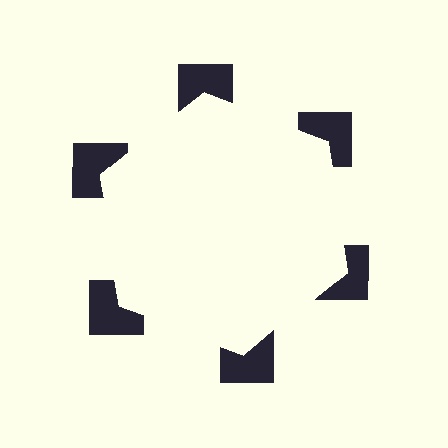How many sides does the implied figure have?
6 sides.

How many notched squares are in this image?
There are 6 — one at each vertex of the illusory hexagon.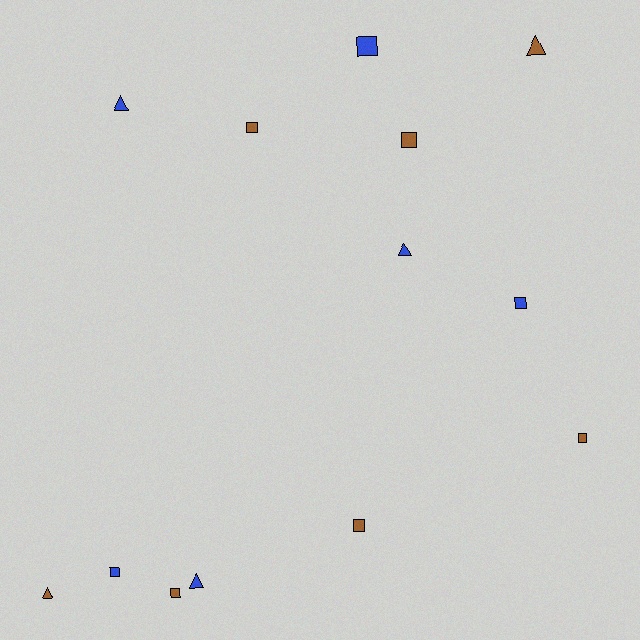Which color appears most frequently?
Brown, with 7 objects.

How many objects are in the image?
There are 13 objects.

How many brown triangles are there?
There are 2 brown triangles.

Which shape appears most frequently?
Square, with 8 objects.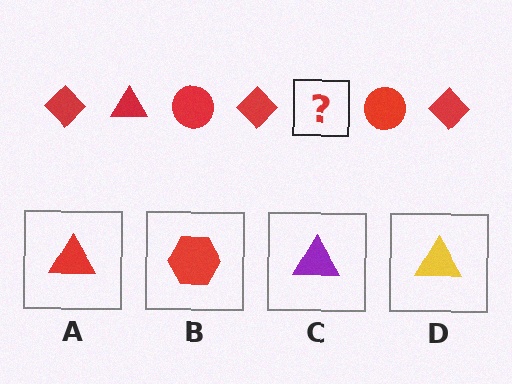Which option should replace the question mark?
Option A.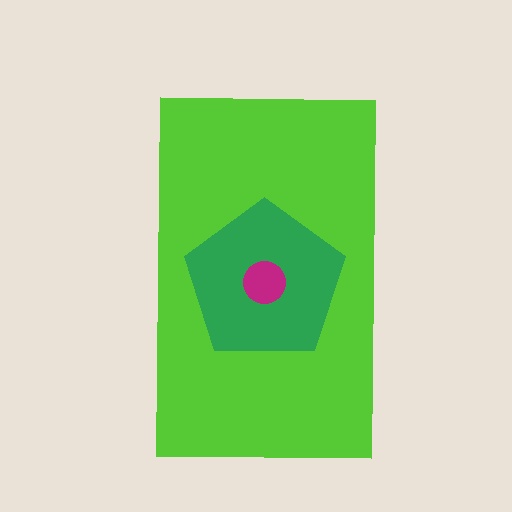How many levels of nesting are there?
3.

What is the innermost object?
The magenta circle.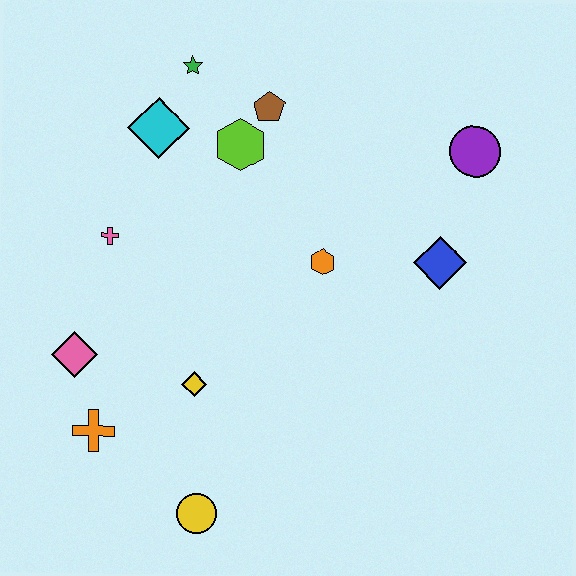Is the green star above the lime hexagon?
Yes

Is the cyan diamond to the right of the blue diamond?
No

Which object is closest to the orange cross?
The pink diamond is closest to the orange cross.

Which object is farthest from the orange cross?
The purple circle is farthest from the orange cross.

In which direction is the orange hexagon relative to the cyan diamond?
The orange hexagon is to the right of the cyan diamond.